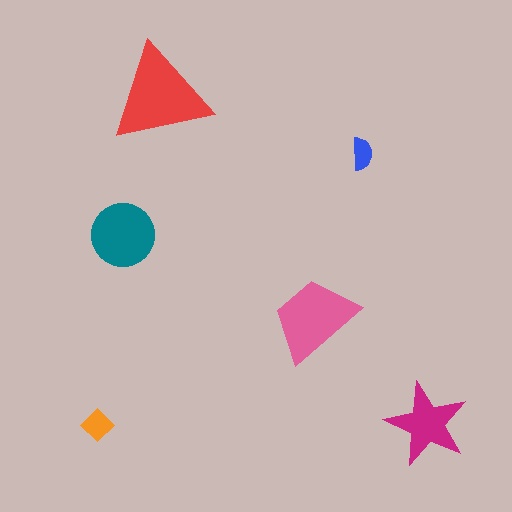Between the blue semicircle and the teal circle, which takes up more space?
The teal circle.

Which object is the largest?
The red triangle.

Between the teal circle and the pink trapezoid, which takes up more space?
The pink trapezoid.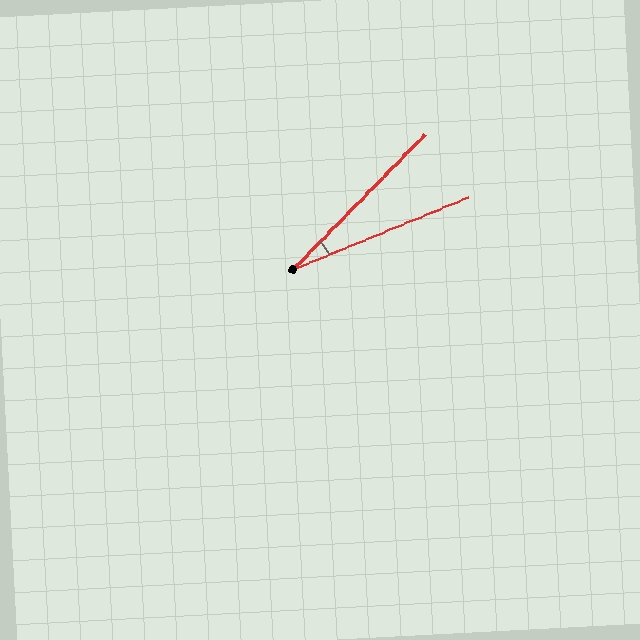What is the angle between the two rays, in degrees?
Approximately 23 degrees.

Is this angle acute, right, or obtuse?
It is acute.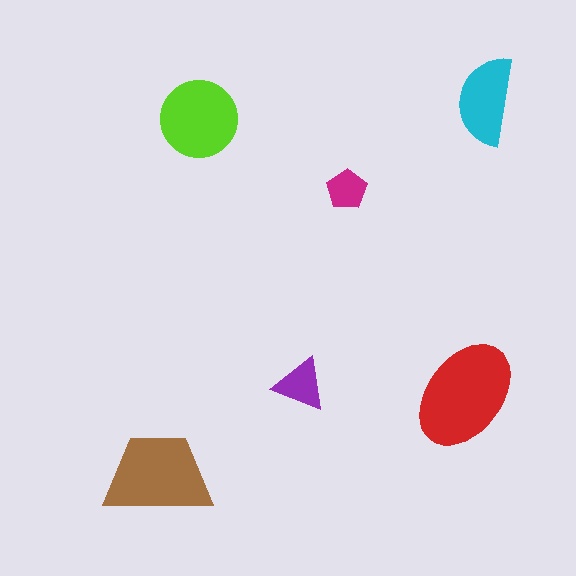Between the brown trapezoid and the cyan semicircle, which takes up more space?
The brown trapezoid.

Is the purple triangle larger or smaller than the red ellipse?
Smaller.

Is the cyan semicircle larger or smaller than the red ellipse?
Smaller.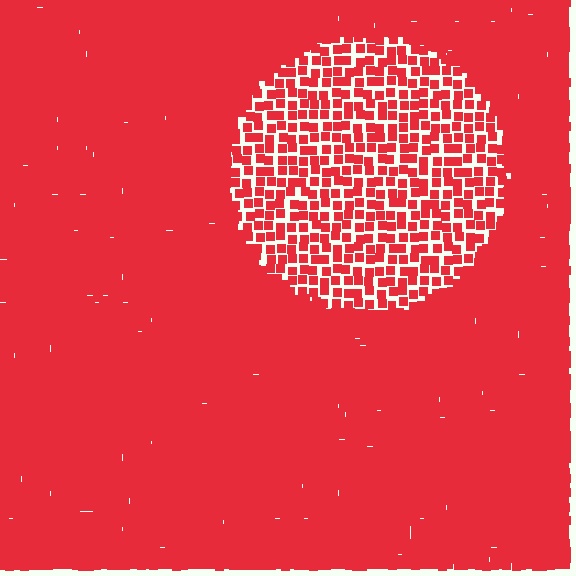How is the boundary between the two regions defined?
The boundary is defined by a change in element density (approximately 2.3x ratio). All elements are the same color, size, and shape.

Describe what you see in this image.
The image contains small red elements arranged at two different densities. A circle-shaped region is visible where the elements are less densely packed than the surrounding area.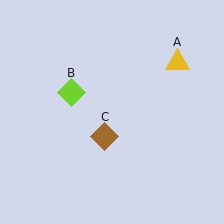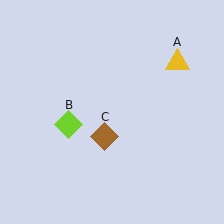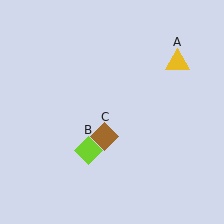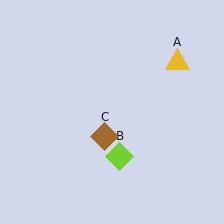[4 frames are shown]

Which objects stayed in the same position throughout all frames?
Yellow triangle (object A) and brown diamond (object C) remained stationary.